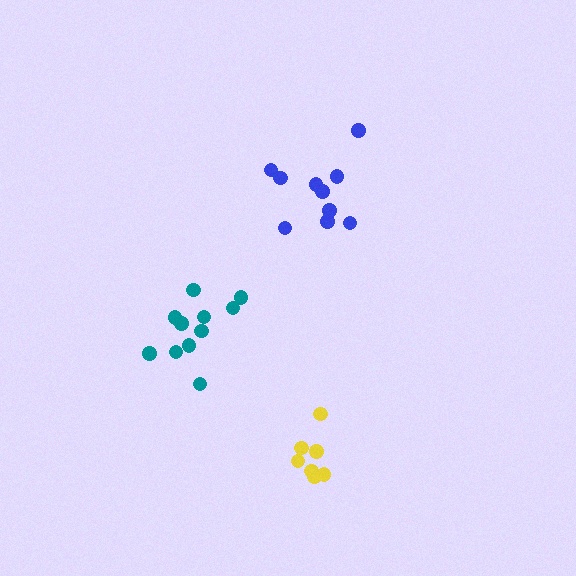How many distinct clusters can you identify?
There are 3 distinct clusters.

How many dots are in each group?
Group 1: 11 dots, Group 2: 7 dots, Group 3: 10 dots (28 total).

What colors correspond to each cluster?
The clusters are colored: teal, yellow, blue.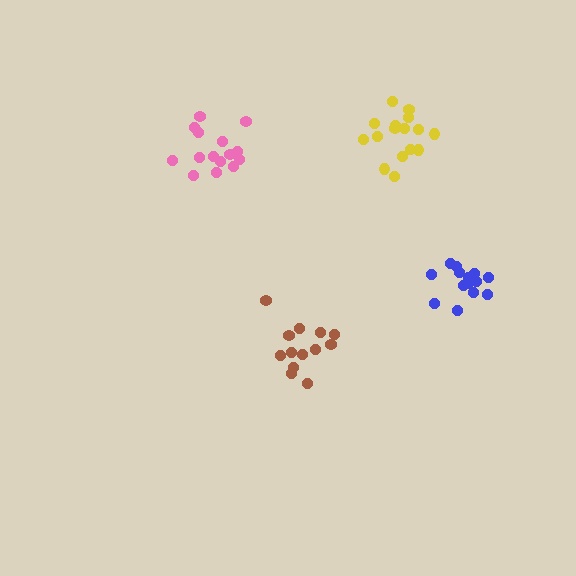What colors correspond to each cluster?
The clusters are colored: yellow, pink, blue, brown.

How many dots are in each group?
Group 1: 16 dots, Group 2: 15 dots, Group 3: 14 dots, Group 4: 13 dots (58 total).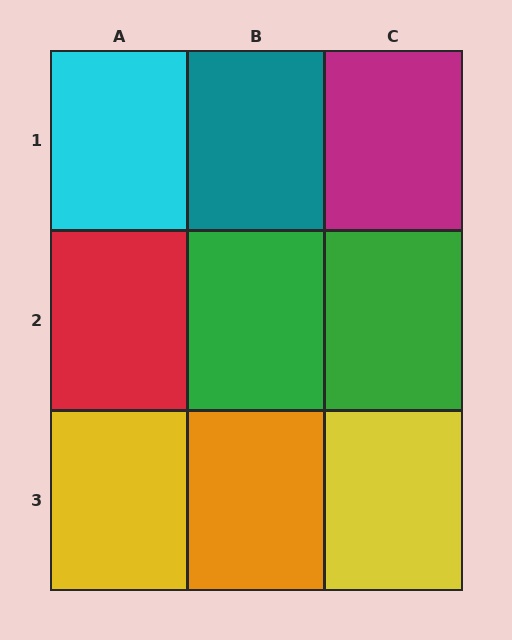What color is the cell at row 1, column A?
Cyan.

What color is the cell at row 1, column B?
Teal.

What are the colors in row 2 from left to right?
Red, green, green.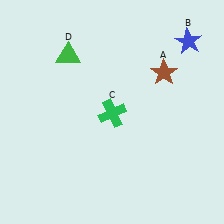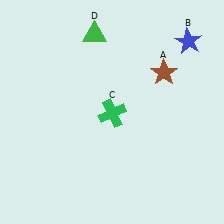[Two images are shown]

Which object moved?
The green triangle (D) moved right.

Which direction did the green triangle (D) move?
The green triangle (D) moved right.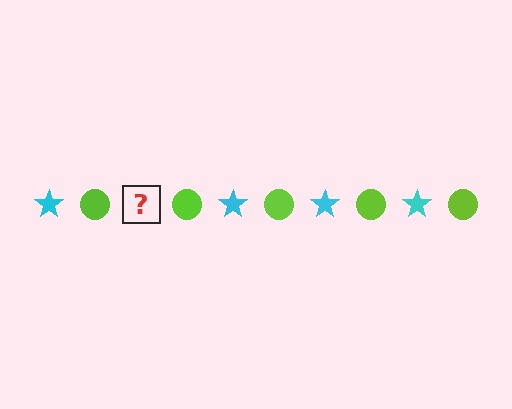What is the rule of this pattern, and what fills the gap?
The rule is that the pattern alternates between cyan star and lime circle. The gap should be filled with a cyan star.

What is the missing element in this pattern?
The missing element is a cyan star.